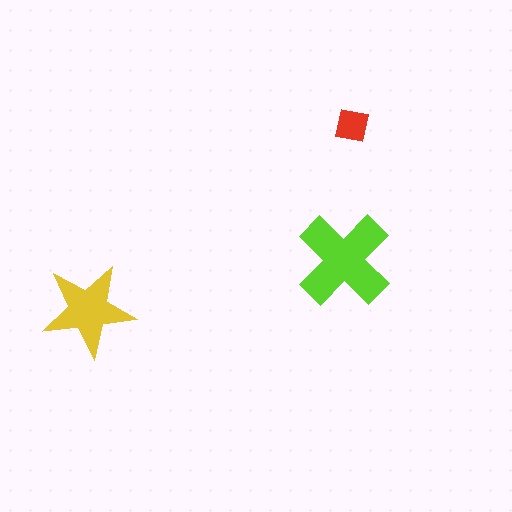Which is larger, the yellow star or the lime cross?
The lime cross.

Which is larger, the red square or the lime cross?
The lime cross.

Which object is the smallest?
The red square.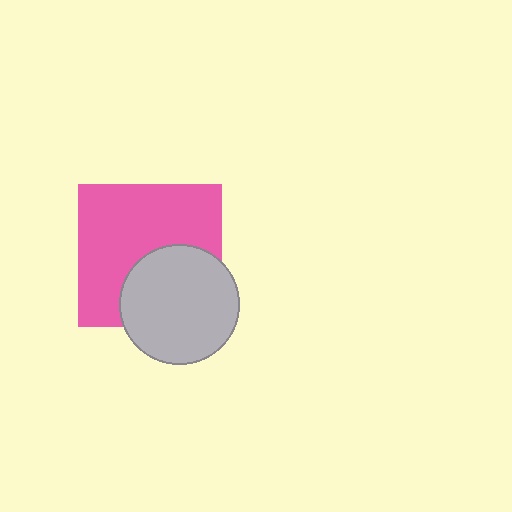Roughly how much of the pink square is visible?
About half of it is visible (roughly 64%).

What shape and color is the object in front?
The object in front is a light gray circle.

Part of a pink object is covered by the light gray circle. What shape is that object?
It is a square.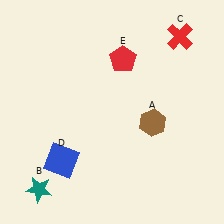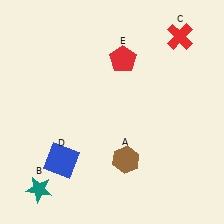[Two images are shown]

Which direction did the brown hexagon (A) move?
The brown hexagon (A) moved down.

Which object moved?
The brown hexagon (A) moved down.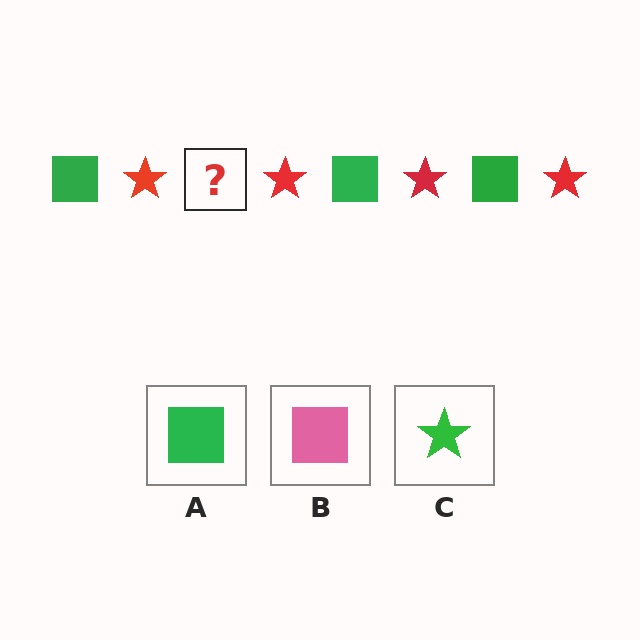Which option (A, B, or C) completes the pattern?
A.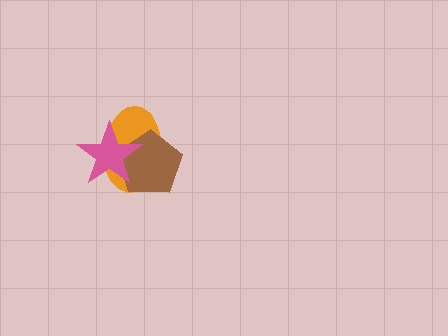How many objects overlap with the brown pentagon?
2 objects overlap with the brown pentagon.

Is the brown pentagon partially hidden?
Yes, it is partially covered by another shape.